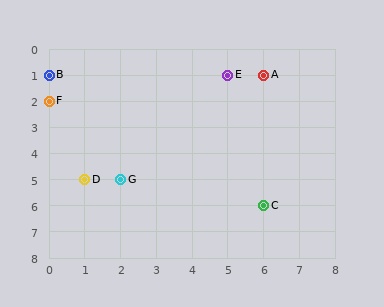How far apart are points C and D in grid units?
Points C and D are 5 columns and 1 row apart (about 5.1 grid units diagonally).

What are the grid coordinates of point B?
Point B is at grid coordinates (0, 1).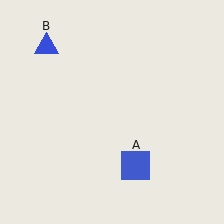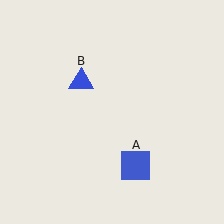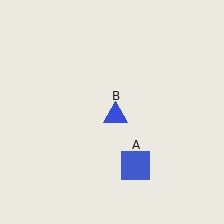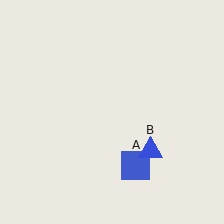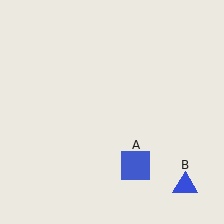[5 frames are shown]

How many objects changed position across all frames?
1 object changed position: blue triangle (object B).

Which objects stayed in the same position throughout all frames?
Blue square (object A) remained stationary.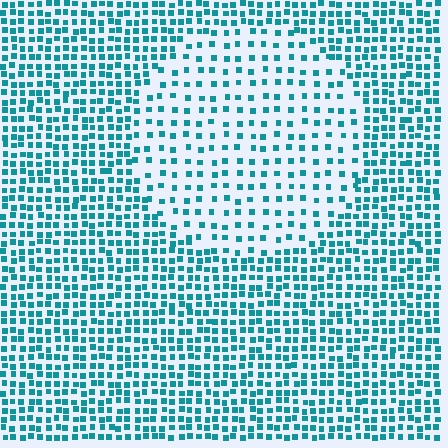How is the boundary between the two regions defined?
The boundary is defined by a change in element density (approximately 2.1x ratio). All elements are the same color, size, and shape.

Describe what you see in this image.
The image contains small teal elements arranged at two different densities. A circle-shaped region is visible where the elements are less densely packed than the surrounding area.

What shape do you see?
I see a circle.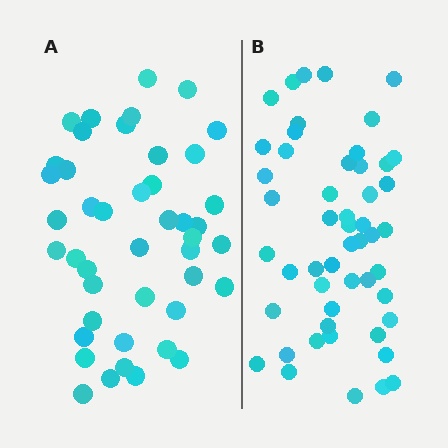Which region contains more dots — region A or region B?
Region B (the right region) has more dots.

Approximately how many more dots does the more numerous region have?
Region B has roughly 8 or so more dots than region A.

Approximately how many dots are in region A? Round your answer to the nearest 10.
About 40 dots. (The exact count is 44, which rounds to 40.)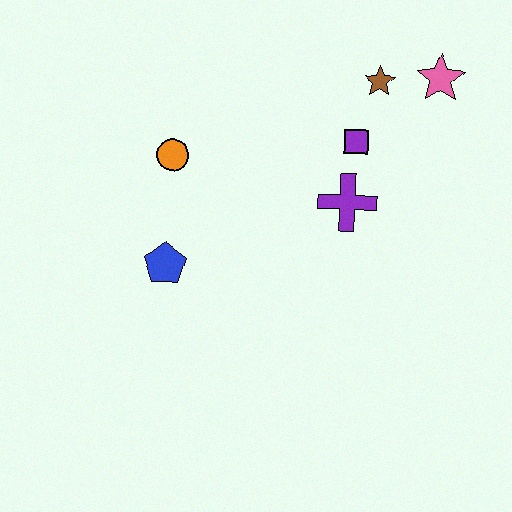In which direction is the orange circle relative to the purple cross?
The orange circle is to the left of the purple cross.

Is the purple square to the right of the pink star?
No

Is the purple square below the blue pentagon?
No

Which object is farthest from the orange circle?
The pink star is farthest from the orange circle.